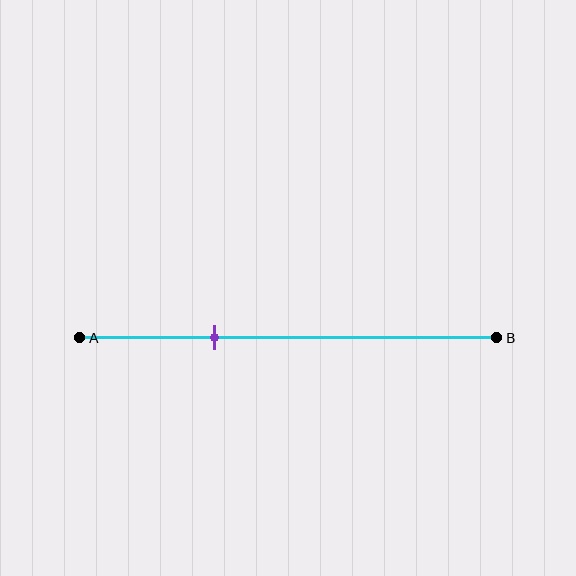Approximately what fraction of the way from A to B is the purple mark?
The purple mark is approximately 30% of the way from A to B.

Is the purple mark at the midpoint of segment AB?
No, the mark is at about 30% from A, not at the 50% midpoint.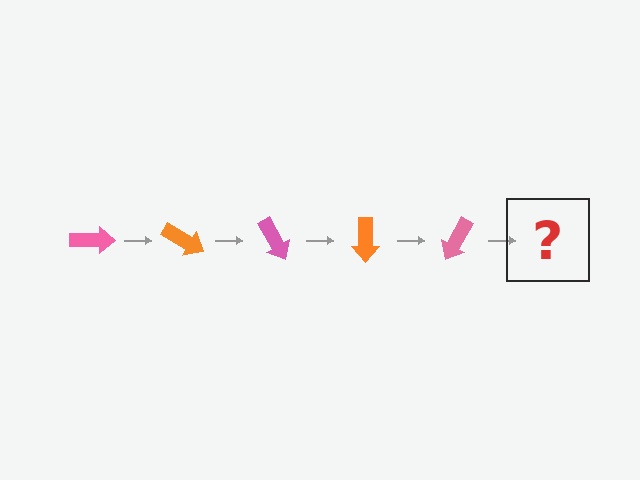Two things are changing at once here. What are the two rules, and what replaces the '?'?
The two rules are that it rotates 30 degrees each step and the color cycles through pink and orange. The '?' should be an orange arrow, rotated 150 degrees from the start.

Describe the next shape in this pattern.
It should be an orange arrow, rotated 150 degrees from the start.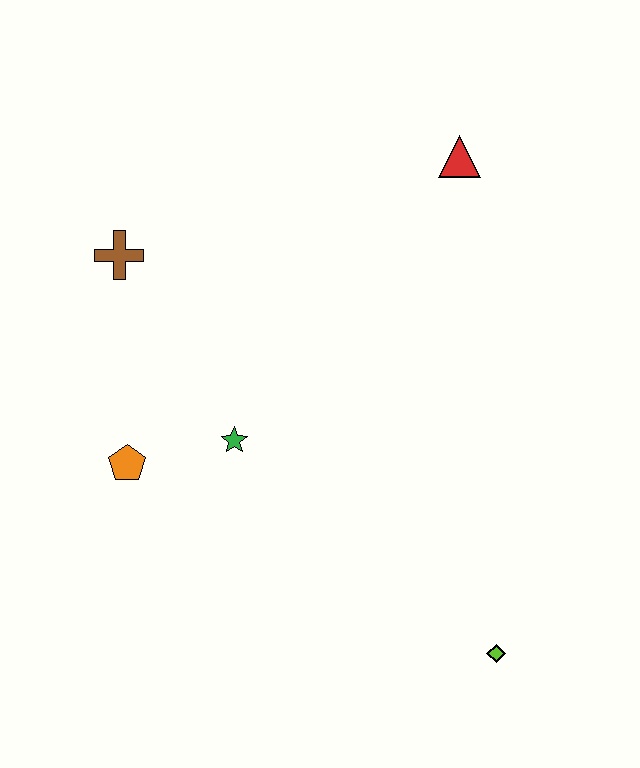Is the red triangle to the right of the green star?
Yes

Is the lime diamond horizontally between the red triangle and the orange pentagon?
No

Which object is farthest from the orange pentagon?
The red triangle is farthest from the orange pentagon.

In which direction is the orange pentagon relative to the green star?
The orange pentagon is to the left of the green star.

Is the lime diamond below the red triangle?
Yes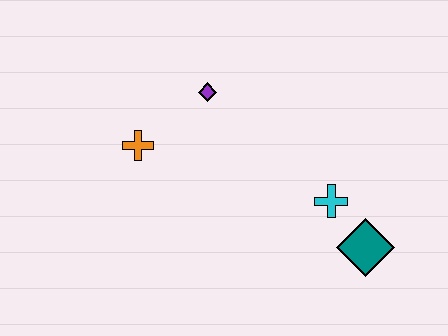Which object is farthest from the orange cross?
The teal diamond is farthest from the orange cross.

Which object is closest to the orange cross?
The purple diamond is closest to the orange cross.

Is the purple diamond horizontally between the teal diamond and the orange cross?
Yes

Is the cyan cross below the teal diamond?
No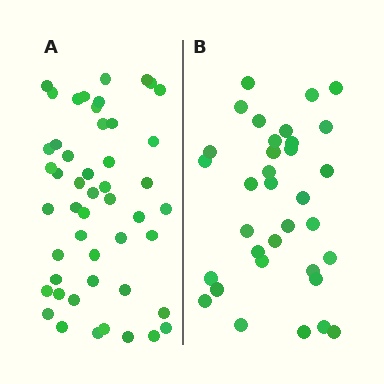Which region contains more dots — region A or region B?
Region A (the left region) has more dots.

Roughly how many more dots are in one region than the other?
Region A has approximately 15 more dots than region B.